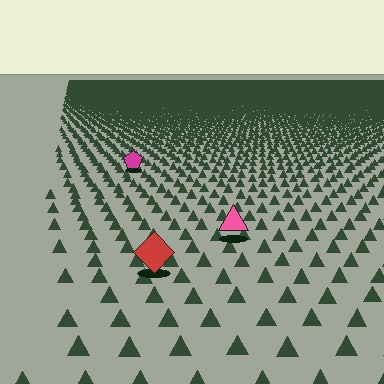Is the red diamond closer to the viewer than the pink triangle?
Yes. The red diamond is closer — you can tell from the texture gradient: the ground texture is coarser near it.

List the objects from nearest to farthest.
From nearest to farthest: the red diamond, the pink triangle, the magenta pentagon.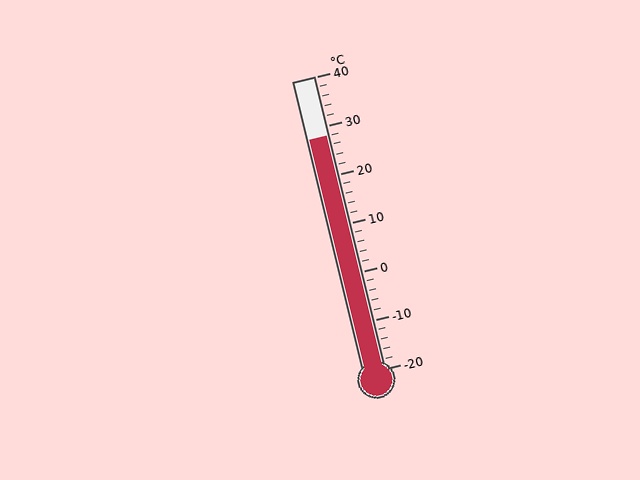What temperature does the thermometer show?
The thermometer shows approximately 28°C.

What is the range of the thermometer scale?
The thermometer scale ranges from -20°C to 40°C.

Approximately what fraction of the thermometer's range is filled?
The thermometer is filled to approximately 80% of its range.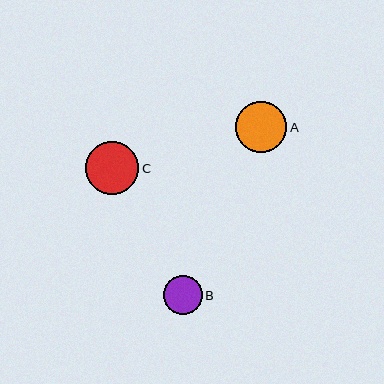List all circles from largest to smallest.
From largest to smallest: C, A, B.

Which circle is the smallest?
Circle B is the smallest with a size of approximately 39 pixels.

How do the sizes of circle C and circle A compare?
Circle C and circle A are approximately the same size.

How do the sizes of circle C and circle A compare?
Circle C and circle A are approximately the same size.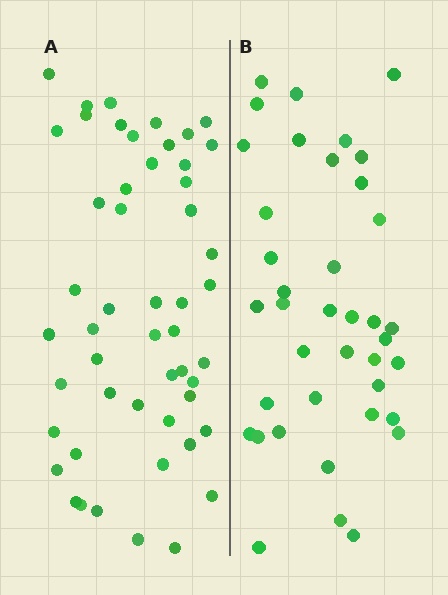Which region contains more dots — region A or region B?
Region A (the left region) has more dots.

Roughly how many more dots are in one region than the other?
Region A has roughly 12 or so more dots than region B.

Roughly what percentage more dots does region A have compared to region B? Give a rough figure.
About 30% more.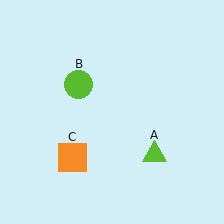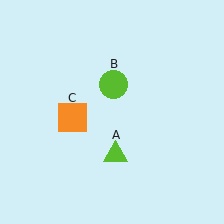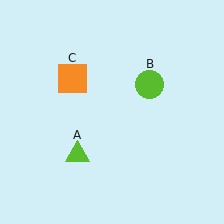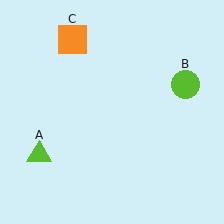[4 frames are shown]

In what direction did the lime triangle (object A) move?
The lime triangle (object A) moved left.